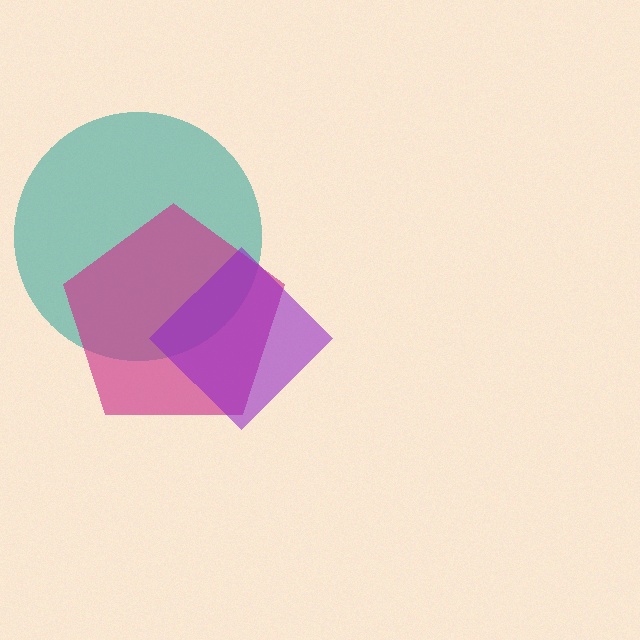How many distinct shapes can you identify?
There are 3 distinct shapes: a teal circle, a magenta pentagon, a purple diamond.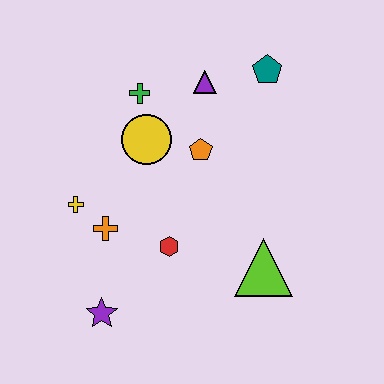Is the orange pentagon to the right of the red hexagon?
Yes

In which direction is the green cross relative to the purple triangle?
The green cross is to the left of the purple triangle.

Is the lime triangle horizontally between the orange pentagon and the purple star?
No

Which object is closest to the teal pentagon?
The purple triangle is closest to the teal pentagon.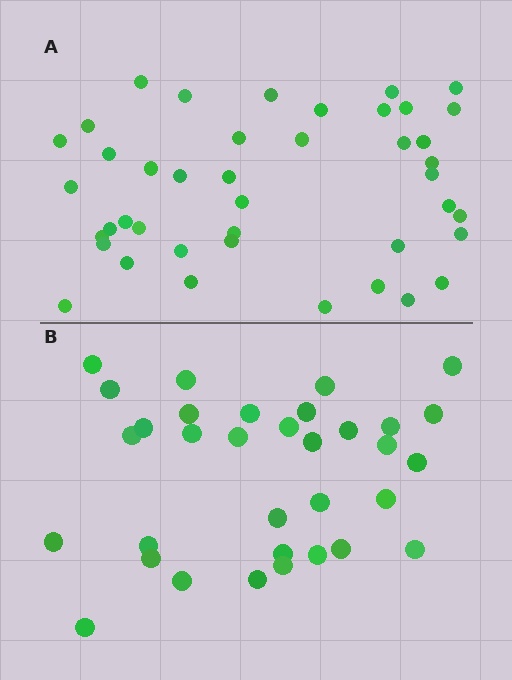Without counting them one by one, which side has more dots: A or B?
Region A (the top region) has more dots.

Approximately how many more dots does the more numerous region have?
Region A has roughly 8 or so more dots than region B.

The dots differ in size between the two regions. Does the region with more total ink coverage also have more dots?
No. Region B has more total ink coverage because its dots are larger, but region A actually contains more individual dots. Total area can be misleading — the number of items is what matters here.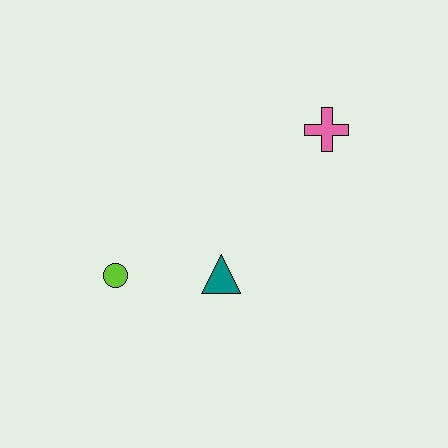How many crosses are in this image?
There is 1 cross.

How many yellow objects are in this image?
There are no yellow objects.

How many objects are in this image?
There are 3 objects.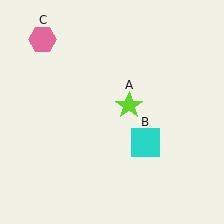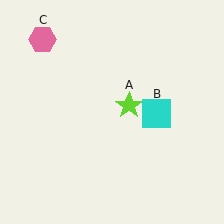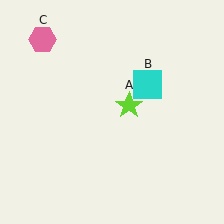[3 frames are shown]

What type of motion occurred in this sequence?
The cyan square (object B) rotated counterclockwise around the center of the scene.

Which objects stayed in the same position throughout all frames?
Lime star (object A) and pink hexagon (object C) remained stationary.